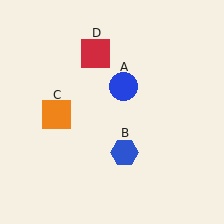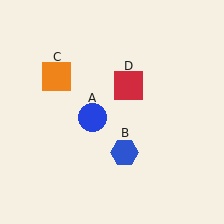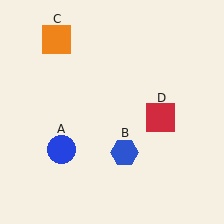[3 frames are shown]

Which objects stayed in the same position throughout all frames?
Blue hexagon (object B) remained stationary.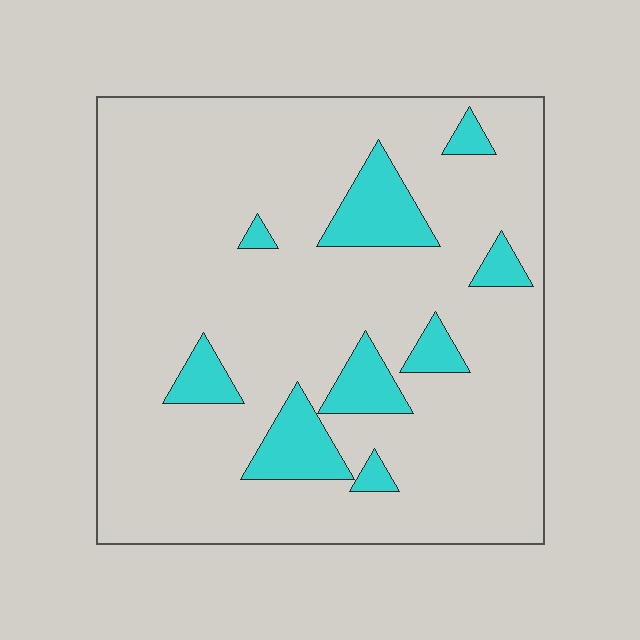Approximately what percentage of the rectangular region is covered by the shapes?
Approximately 15%.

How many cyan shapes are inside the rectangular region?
9.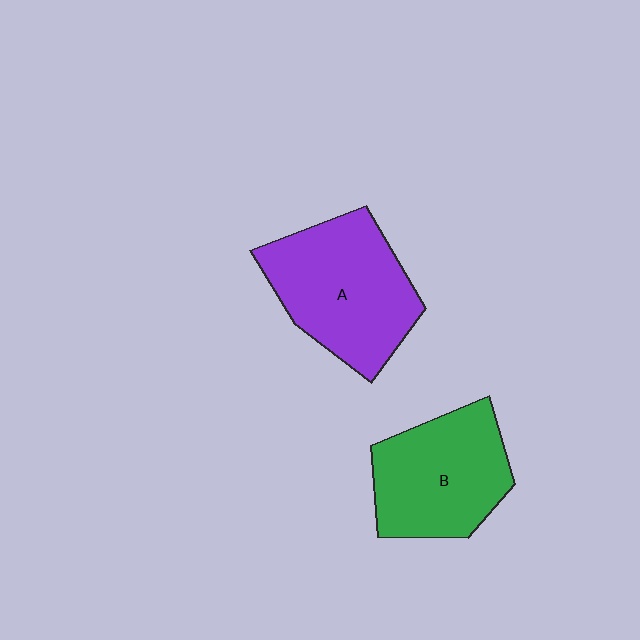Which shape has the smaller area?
Shape B (green).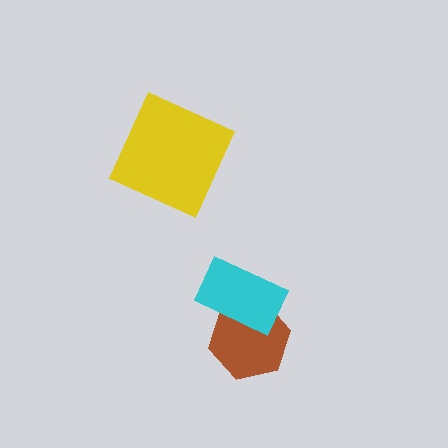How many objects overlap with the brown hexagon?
1 object overlaps with the brown hexagon.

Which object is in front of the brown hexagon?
The cyan rectangle is in front of the brown hexagon.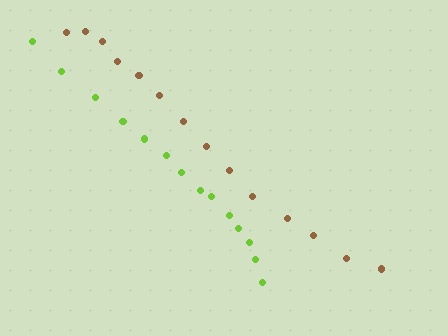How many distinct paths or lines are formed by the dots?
There are 2 distinct paths.